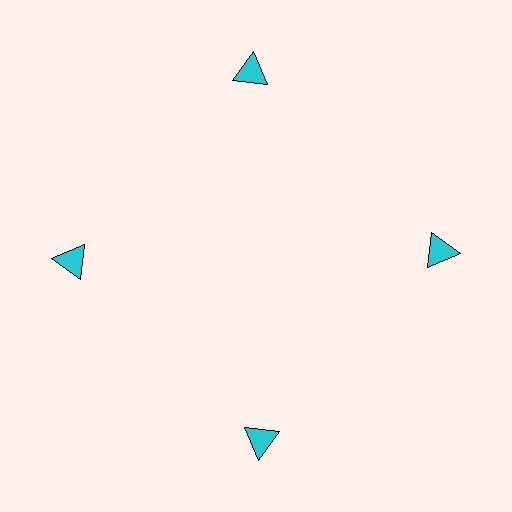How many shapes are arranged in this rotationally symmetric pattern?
There are 4 shapes, arranged in 4 groups of 1.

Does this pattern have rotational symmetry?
Yes, this pattern has 4-fold rotational symmetry. It looks the same after rotating 90 degrees around the center.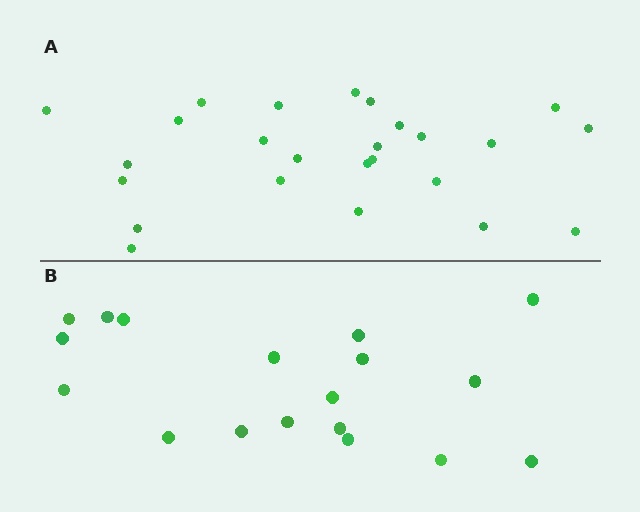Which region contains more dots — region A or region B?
Region A (the top region) has more dots.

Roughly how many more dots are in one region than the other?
Region A has roughly 8 or so more dots than region B.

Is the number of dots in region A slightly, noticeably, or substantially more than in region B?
Region A has noticeably more, but not dramatically so. The ratio is roughly 1.4 to 1.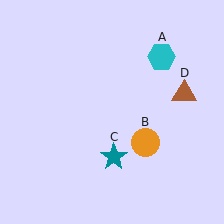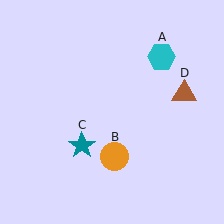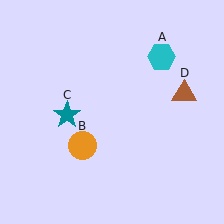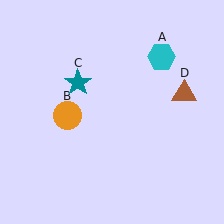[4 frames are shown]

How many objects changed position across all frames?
2 objects changed position: orange circle (object B), teal star (object C).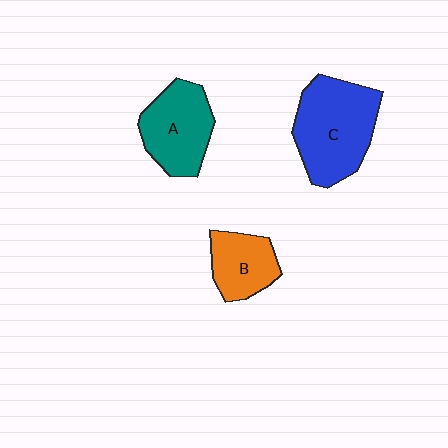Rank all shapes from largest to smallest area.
From largest to smallest: C (blue), A (teal), B (orange).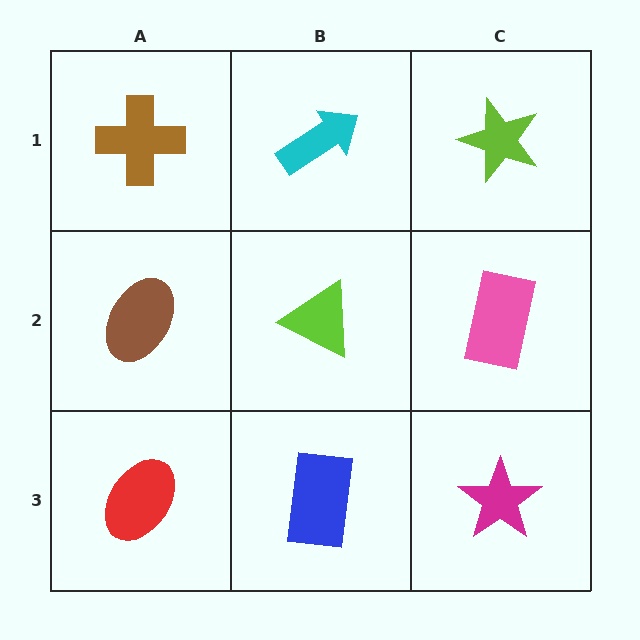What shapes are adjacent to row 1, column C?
A pink rectangle (row 2, column C), a cyan arrow (row 1, column B).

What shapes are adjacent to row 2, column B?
A cyan arrow (row 1, column B), a blue rectangle (row 3, column B), a brown ellipse (row 2, column A), a pink rectangle (row 2, column C).